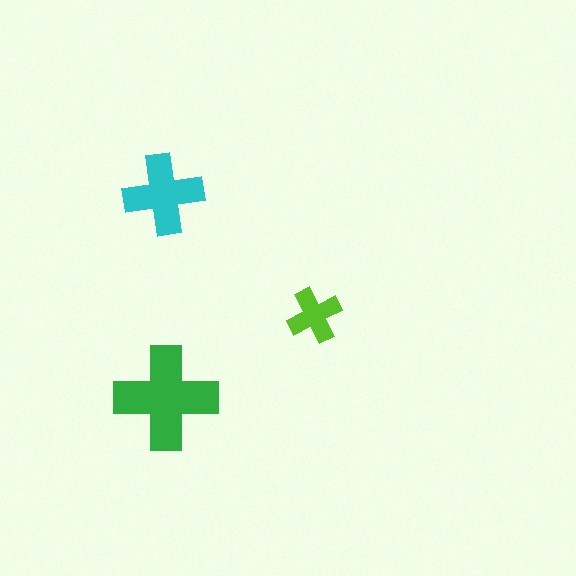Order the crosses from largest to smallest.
the green one, the cyan one, the lime one.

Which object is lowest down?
The green cross is bottommost.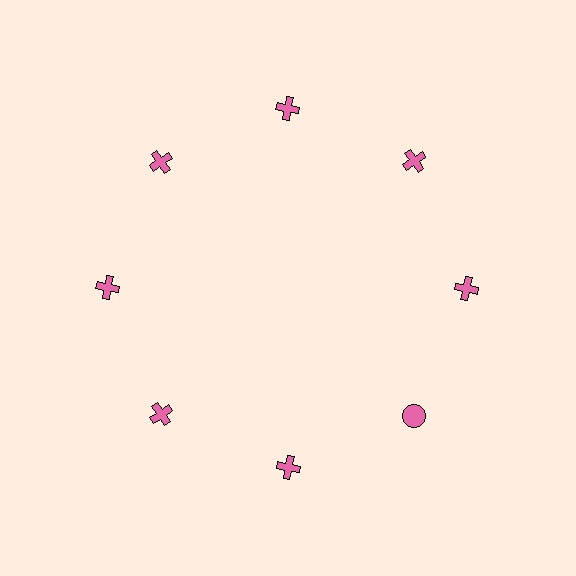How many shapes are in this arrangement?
There are 8 shapes arranged in a ring pattern.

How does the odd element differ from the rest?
It has a different shape: circle instead of cross.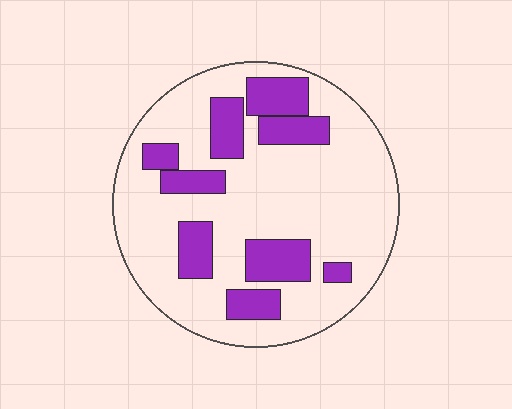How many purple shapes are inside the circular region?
9.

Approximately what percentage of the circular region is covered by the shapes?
Approximately 25%.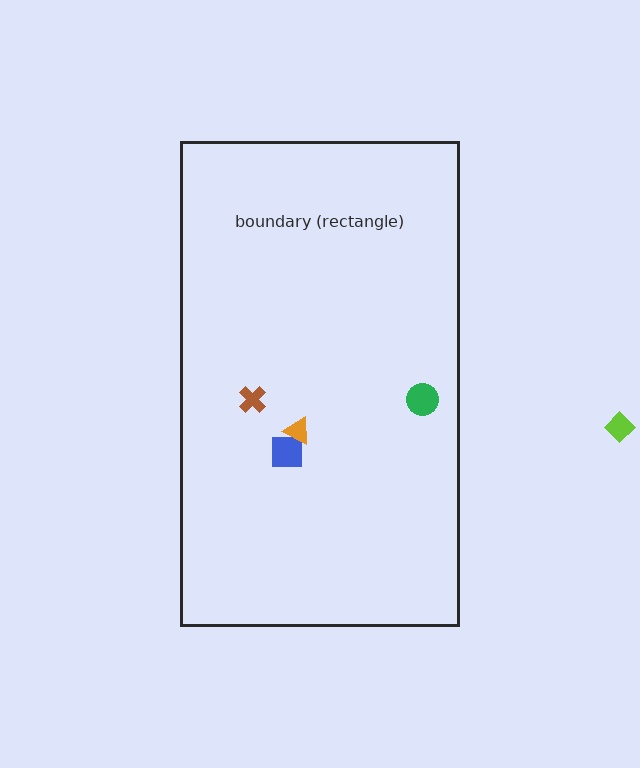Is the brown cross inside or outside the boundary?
Inside.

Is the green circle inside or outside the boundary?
Inside.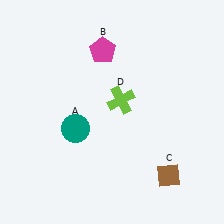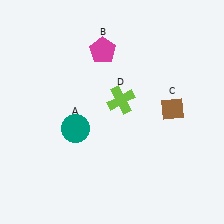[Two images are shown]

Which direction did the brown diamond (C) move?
The brown diamond (C) moved up.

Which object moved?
The brown diamond (C) moved up.